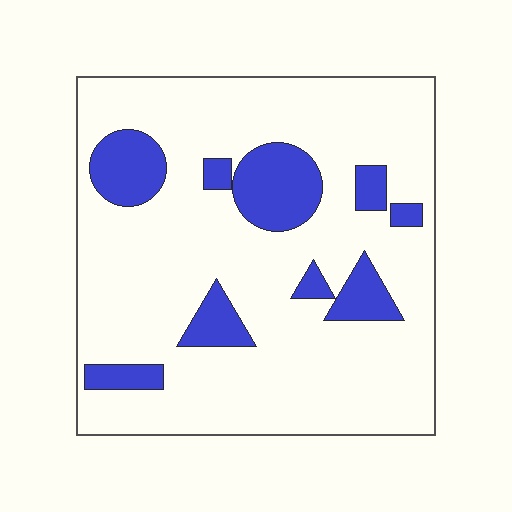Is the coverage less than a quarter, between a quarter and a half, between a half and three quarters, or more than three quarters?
Less than a quarter.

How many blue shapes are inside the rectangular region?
9.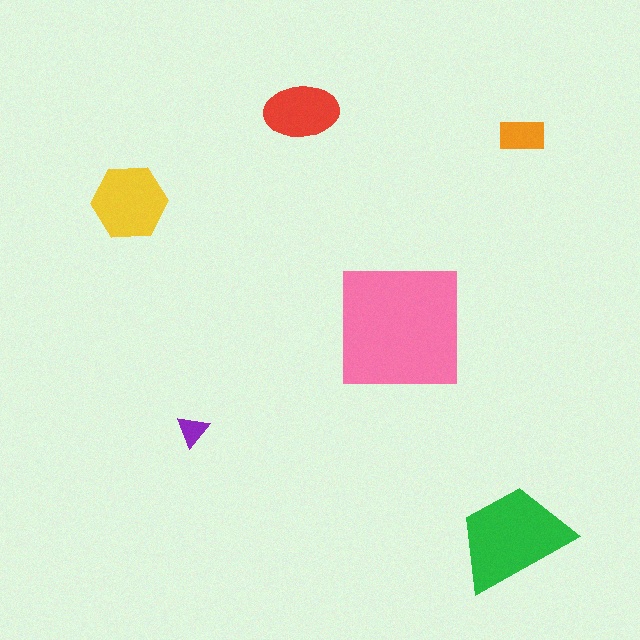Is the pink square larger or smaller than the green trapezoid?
Larger.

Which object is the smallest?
The purple triangle.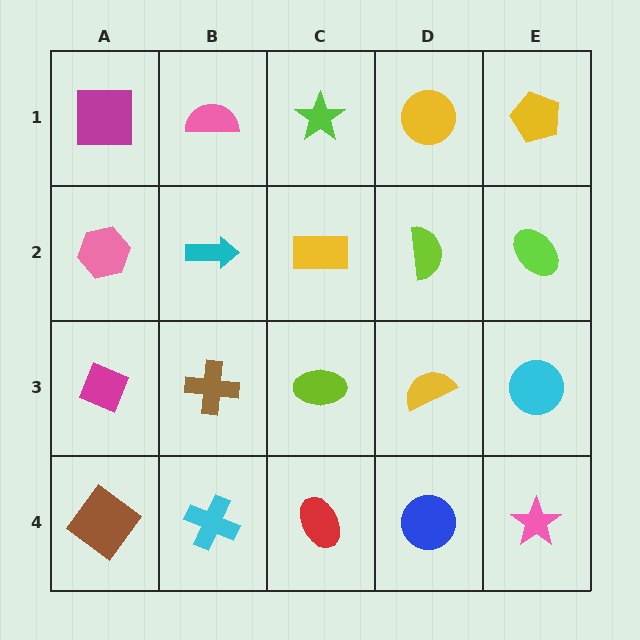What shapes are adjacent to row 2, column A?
A magenta square (row 1, column A), a magenta diamond (row 3, column A), a cyan arrow (row 2, column B).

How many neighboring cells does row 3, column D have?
4.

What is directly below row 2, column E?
A cyan circle.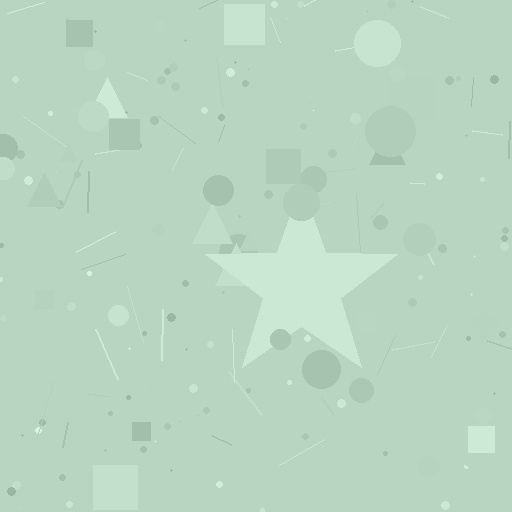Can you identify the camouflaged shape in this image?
The camouflaged shape is a star.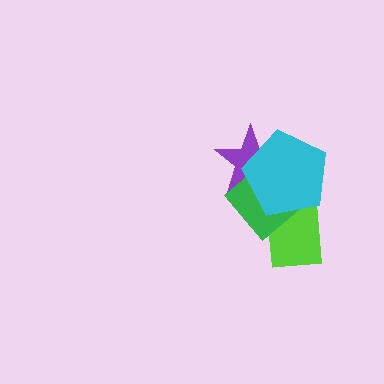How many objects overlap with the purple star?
2 objects overlap with the purple star.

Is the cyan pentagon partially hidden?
No, no other shape covers it.